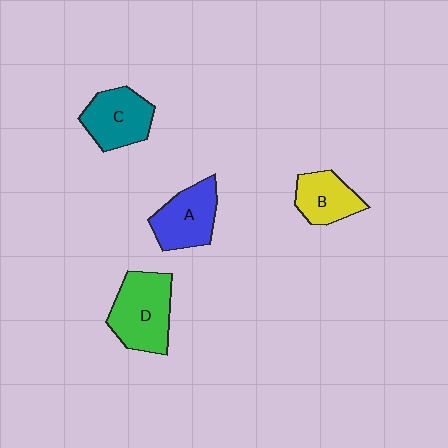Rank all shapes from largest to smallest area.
From largest to smallest: D (green), C (teal), A (blue), B (yellow).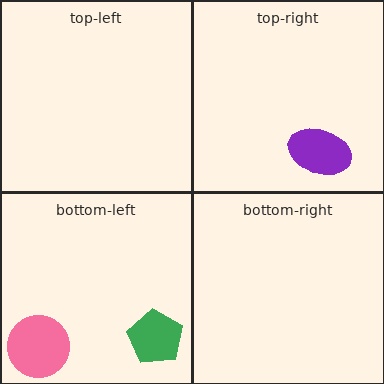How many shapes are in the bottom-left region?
2.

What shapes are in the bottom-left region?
The pink circle, the green pentagon.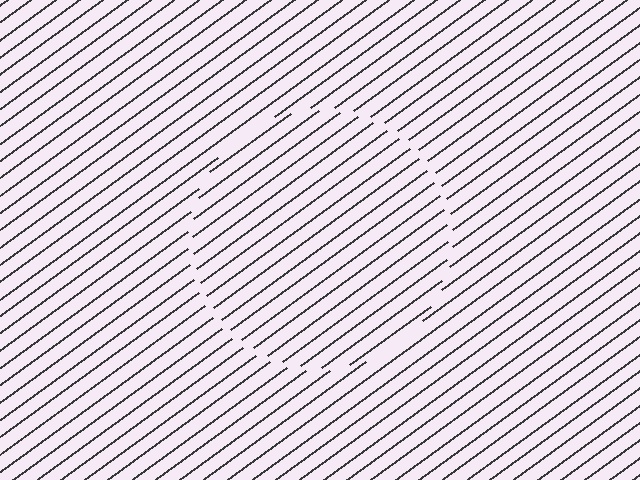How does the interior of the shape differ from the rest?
The interior of the shape contains the same grating, shifted by half a period — the contour is defined by the phase discontinuity where line-ends from the inner and outer gratings abut.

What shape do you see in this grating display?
An illusory circle. The interior of the shape contains the same grating, shifted by half a period — the contour is defined by the phase discontinuity where line-ends from the inner and outer gratings abut.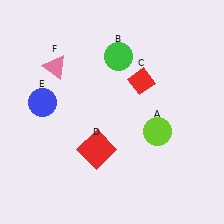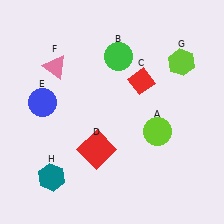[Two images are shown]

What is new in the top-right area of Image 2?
A lime hexagon (G) was added in the top-right area of Image 2.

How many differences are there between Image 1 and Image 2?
There are 2 differences between the two images.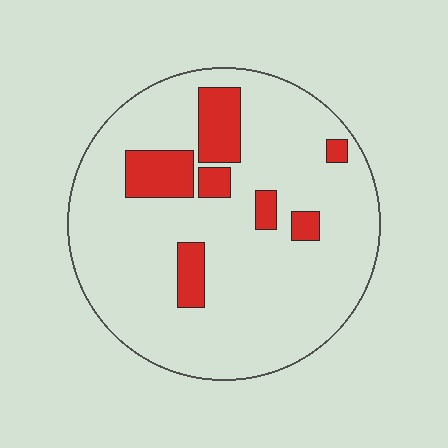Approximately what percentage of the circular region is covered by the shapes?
Approximately 15%.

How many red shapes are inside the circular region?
7.